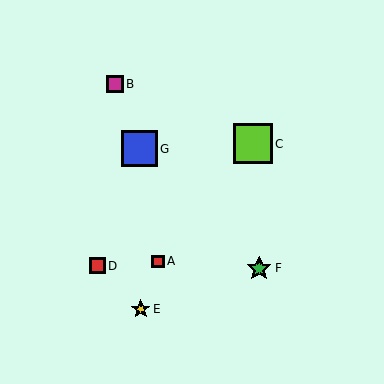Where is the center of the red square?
The center of the red square is at (158, 261).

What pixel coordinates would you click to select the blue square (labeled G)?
Click at (139, 149) to select the blue square G.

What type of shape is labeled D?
Shape D is a red square.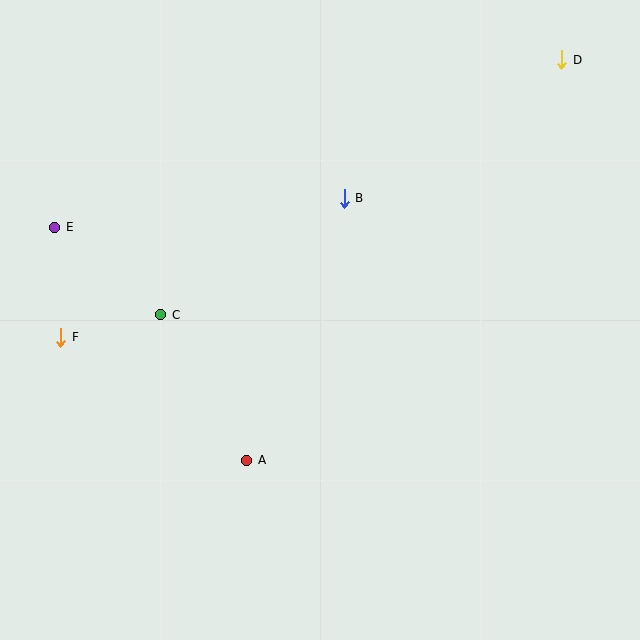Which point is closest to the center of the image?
Point B at (344, 198) is closest to the center.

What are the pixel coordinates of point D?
Point D is at (562, 60).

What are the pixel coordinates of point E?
Point E is at (55, 227).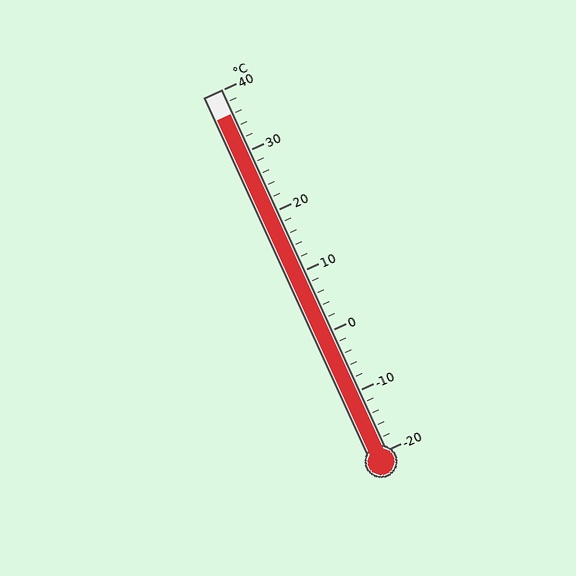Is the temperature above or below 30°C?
The temperature is above 30°C.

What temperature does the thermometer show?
The thermometer shows approximately 36°C.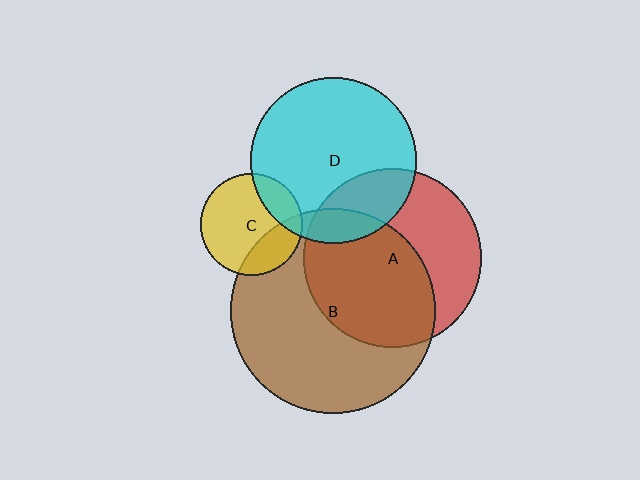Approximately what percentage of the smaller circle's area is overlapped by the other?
Approximately 55%.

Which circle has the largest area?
Circle B (brown).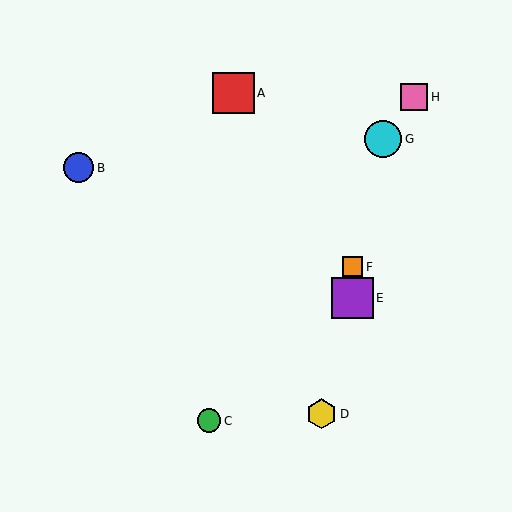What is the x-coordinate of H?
Object H is at x≈414.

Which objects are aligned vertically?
Objects E, F are aligned vertically.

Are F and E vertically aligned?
Yes, both are at x≈353.